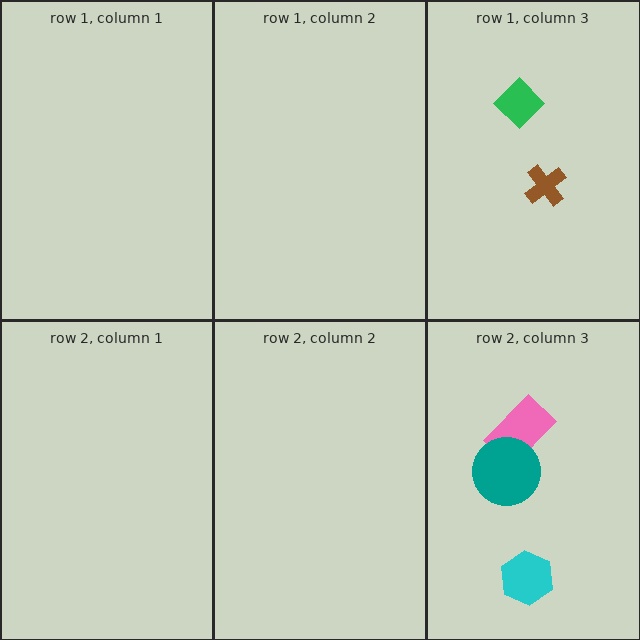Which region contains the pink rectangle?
The row 2, column 3 region.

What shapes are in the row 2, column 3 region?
The pink rectangle, the teal circle, the cyan hexagon.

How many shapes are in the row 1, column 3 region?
2.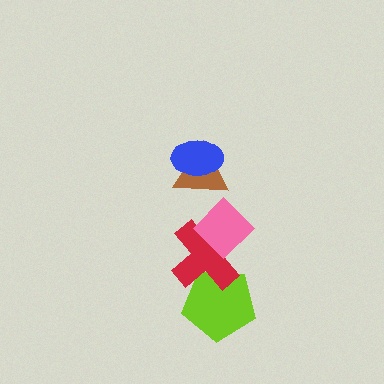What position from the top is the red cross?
The red cross is 4th from the top.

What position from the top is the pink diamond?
The pink diamond is 3rd from the top.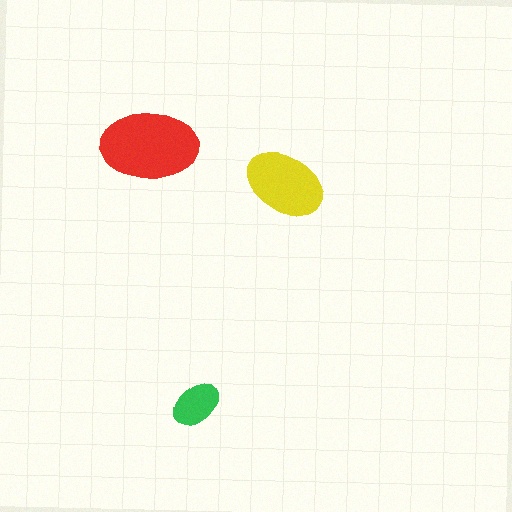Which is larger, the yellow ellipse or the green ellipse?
The yellow one.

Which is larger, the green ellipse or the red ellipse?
The red one.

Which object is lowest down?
The green ellipse is bottommost.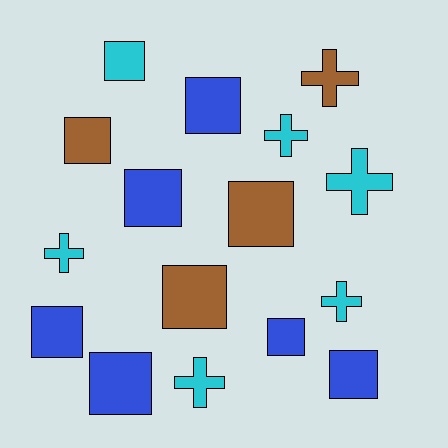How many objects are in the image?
There are 16 objects.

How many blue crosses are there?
There are no blue crosses.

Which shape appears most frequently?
Square, with 10 objects.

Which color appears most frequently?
Blue, with 6 objects.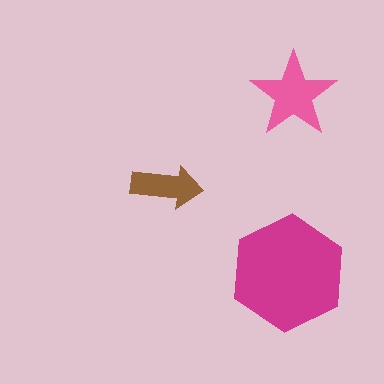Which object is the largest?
The magenta hexagon.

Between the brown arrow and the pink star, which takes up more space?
The pink star.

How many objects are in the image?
There are 3 objects in the image.